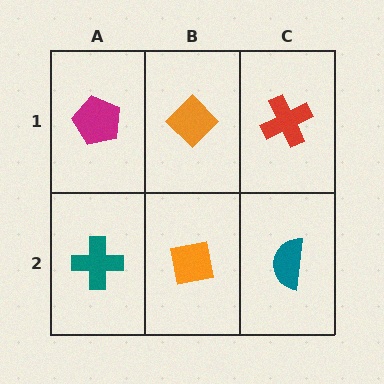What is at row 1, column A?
A magenta pentagon.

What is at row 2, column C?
A teal semicircle.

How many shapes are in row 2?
3 shapes.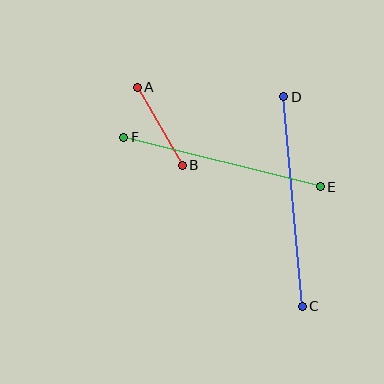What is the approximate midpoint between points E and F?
The midpoint is at approximately (222, 162) pixels.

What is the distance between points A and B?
The distance is approximately 90 pixels.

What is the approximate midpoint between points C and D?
The midpoint is at approximately (293, 201) pixels.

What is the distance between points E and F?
The distance is approximately 203 pixels.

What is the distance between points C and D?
The distance is approximately 210 pixels.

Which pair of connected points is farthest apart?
Points C and D are farthest apart.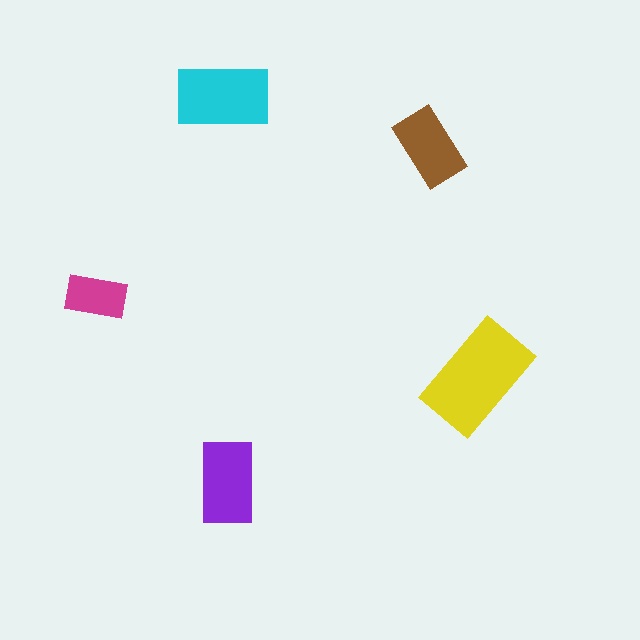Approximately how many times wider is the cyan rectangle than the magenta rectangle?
About 1.5 times wider.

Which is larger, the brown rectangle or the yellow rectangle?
The yellow one.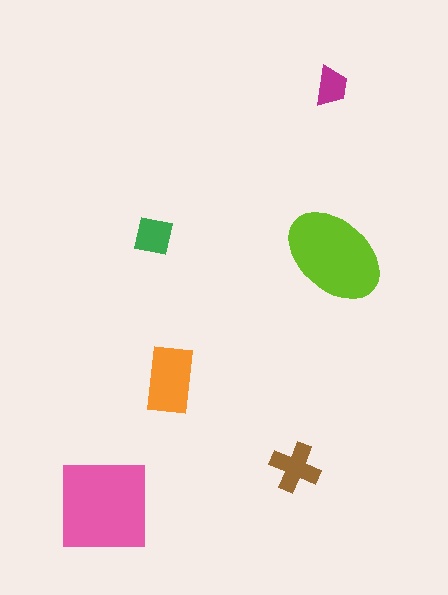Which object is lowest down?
The pink square is bottommost.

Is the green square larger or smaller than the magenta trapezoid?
Larger.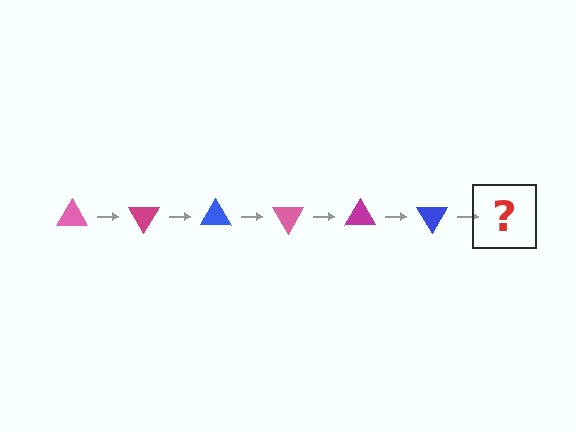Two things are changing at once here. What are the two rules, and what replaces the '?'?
The two rules are that it rotates 60 degrees each step and the color cycles through pink, magenta, and blue. The '?' should be a pink triangle, rotated 360 degrees from the start.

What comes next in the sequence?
The next element should be a pink triangle, rotated 360 degrees from the start.